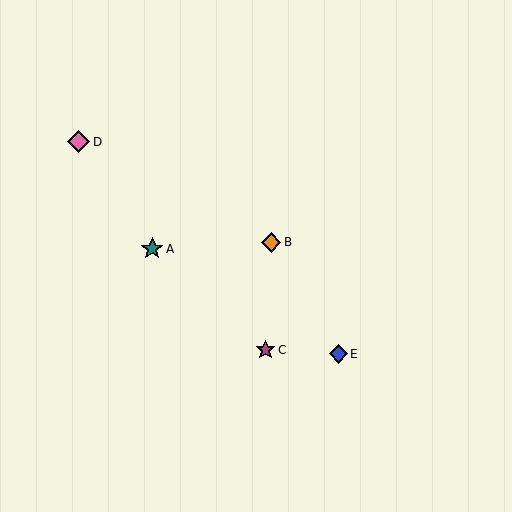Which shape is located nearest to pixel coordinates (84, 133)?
The pink diamond (labeled D) at (78, 142) is nearest to that location.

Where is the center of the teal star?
The center of the teal star is at (152, 249).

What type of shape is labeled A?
Shape A is a teal star.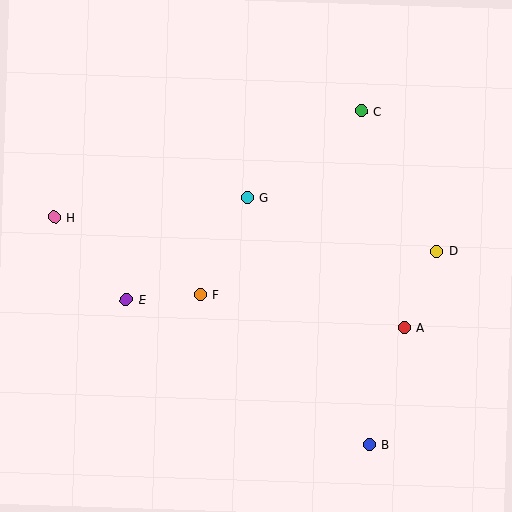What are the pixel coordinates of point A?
Point A is at (404, 327).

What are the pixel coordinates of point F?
Point F is at (200, 294).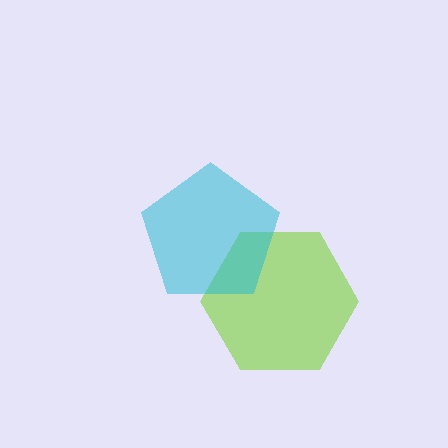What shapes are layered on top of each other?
The layered shapes are: a lime hexagon, a cyan pentagon.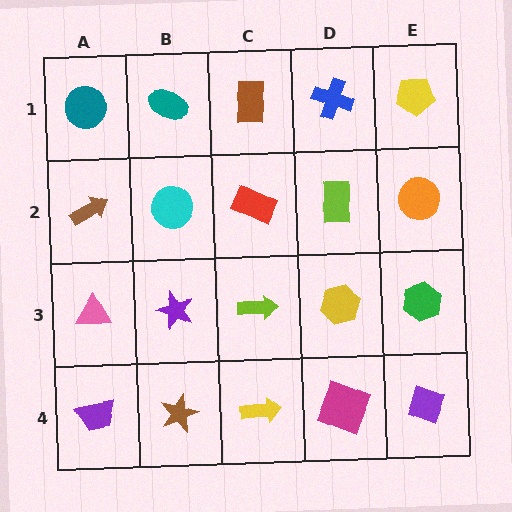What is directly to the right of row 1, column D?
A yellow pentagon.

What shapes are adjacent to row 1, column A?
A brown arrow (row 2, column A), a teal ellipse (row 1, column B).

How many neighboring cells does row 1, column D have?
3.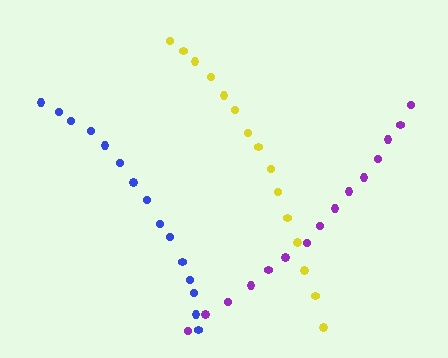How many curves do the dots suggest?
There are 3 distinct paths.